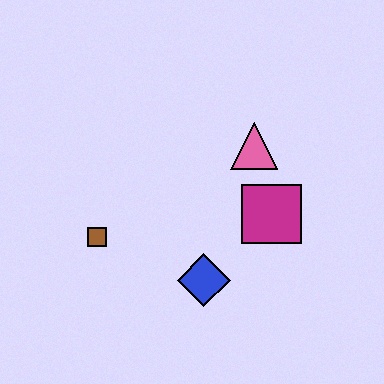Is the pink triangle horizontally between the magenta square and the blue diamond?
Yes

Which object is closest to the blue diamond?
The magenta square is closest to the blue diamond.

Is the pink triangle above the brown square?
Yes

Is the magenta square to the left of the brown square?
No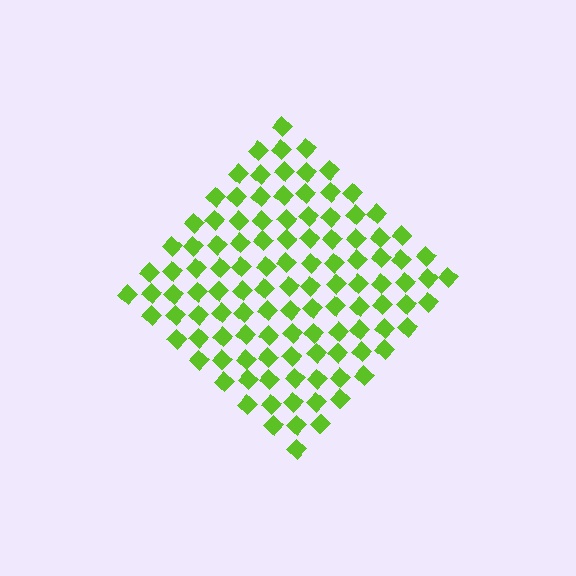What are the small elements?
The small elements are diamonds.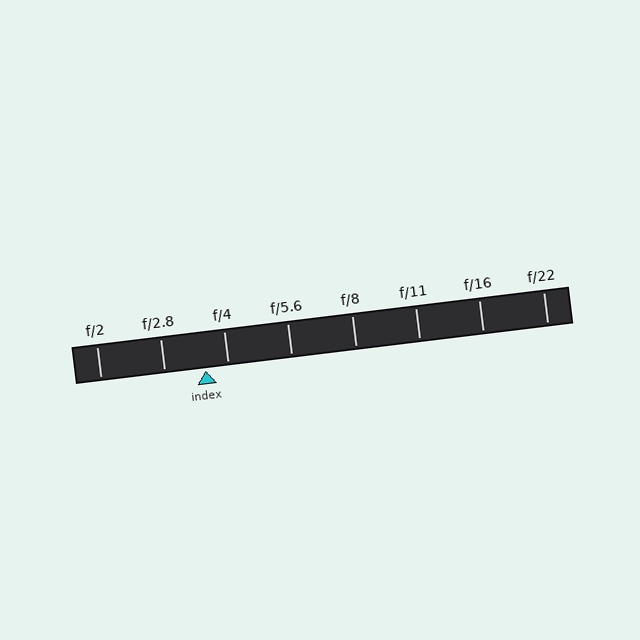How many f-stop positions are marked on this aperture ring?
There are 8 f-stop positions marked.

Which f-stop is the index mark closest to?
The index mark is closest to f/4.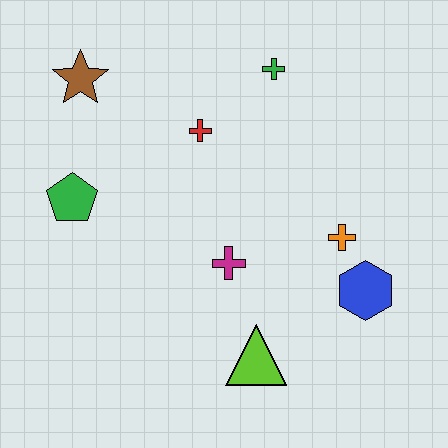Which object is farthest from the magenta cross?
The brown star is farthest from the magenta cross.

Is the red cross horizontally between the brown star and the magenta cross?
Yes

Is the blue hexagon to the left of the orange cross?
No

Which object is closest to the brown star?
The green pentagon is closest to the brown star.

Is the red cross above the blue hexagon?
Yes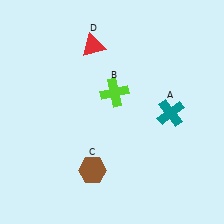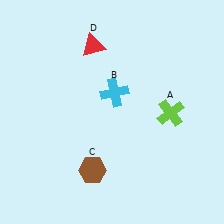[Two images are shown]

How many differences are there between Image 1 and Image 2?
There are 2 differences between the two images.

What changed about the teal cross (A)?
In Image 1, A is teal. In Image 2, it changed to lime.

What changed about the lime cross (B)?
In Image 1, B is lime. In Image 2, it changed to cyan.